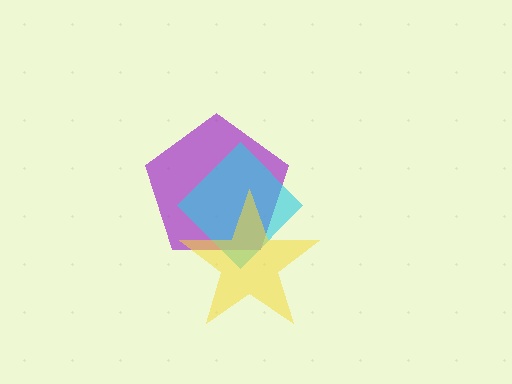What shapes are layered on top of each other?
The layered shapes are: a purple pentagon, a cyan diamond, a yellow star.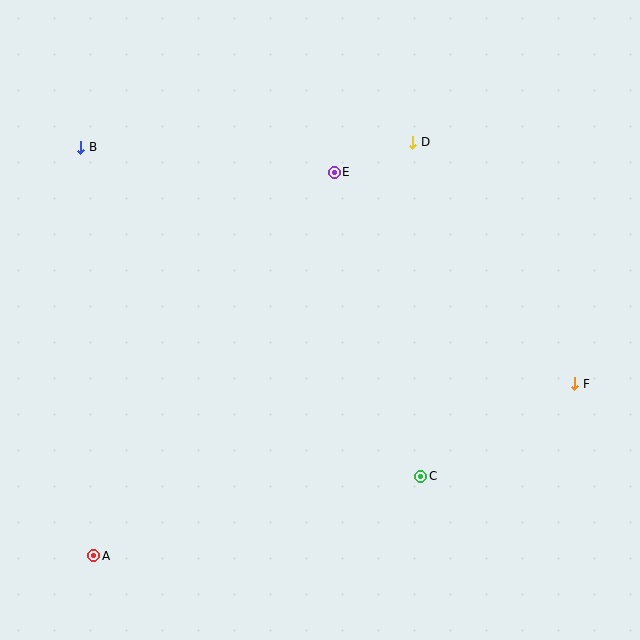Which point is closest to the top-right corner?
Point D is closest to the top-right corner.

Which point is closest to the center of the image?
Point E at (334, 172) is closest to the center.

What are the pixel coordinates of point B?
Point B is at (81, 147).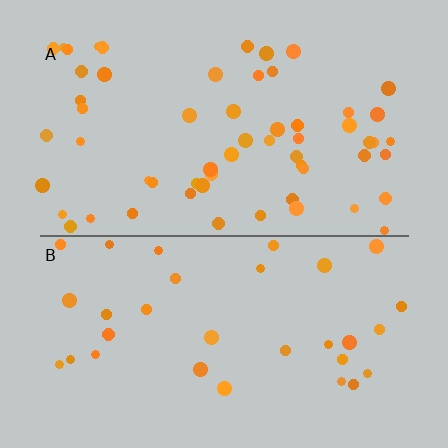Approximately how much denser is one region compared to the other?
Approximately 1.8× — region A over region B.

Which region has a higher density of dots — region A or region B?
A (the top).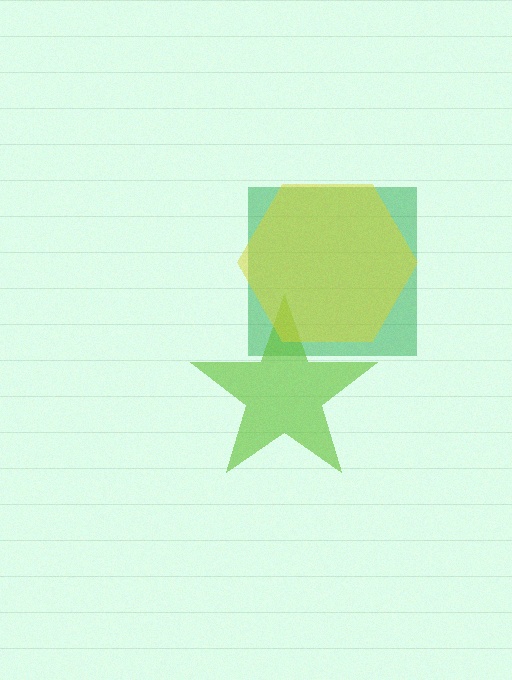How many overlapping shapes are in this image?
There are 3 overlapping shapes in the image.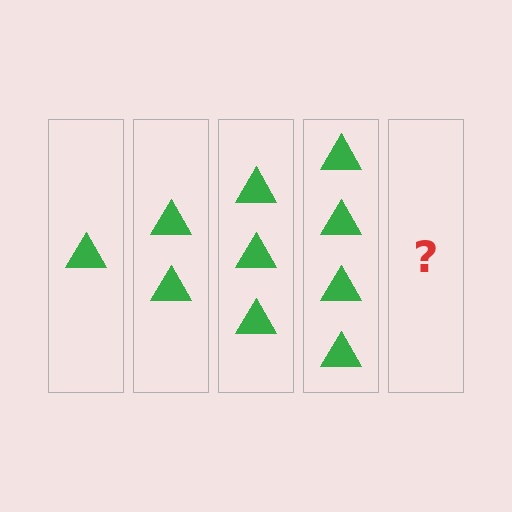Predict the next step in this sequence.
The next step is 5 triangles.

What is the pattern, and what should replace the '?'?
The pattern is that each step adds one more triangle. The '?' should be 5 triangles.